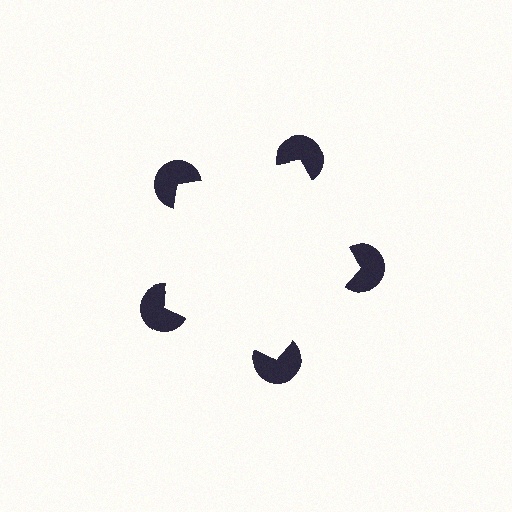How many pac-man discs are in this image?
There are 5 — one at each vertex of the illusory pentagon.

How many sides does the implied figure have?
5 sides.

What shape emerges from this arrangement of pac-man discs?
An illusory pentagon — its edges are inferred from the aligned wedge cuts in the pac-man discs, not physically drawn.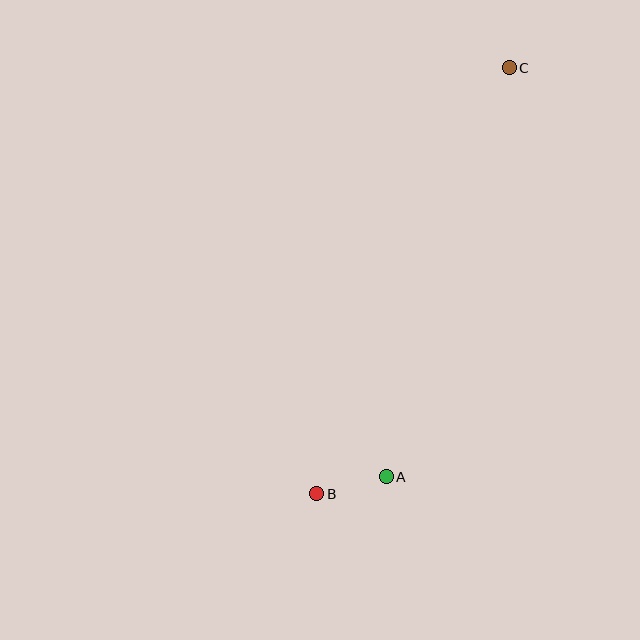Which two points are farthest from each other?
Points B and C are farthest from each other.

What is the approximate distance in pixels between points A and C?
The distance between A and C is approximately 427 pixels.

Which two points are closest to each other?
Points A and B are closest to each other.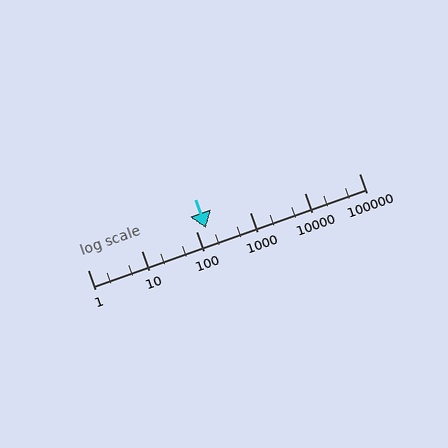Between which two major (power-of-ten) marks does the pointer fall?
The pointer is between 100 and 1000.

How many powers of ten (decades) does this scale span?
The scale spans 5 decades, from 1 to 100000.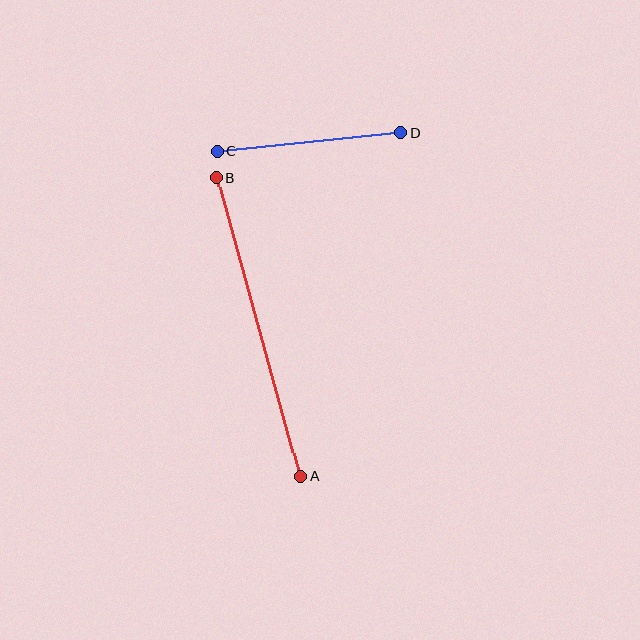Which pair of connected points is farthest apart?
Points A and B are farthest apart.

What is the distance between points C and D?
The distance is approximately 184 pixels.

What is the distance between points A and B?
The distance is approximately 310 pixels.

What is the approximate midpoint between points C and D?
The midpoint is at approximately (309, 142) pixels.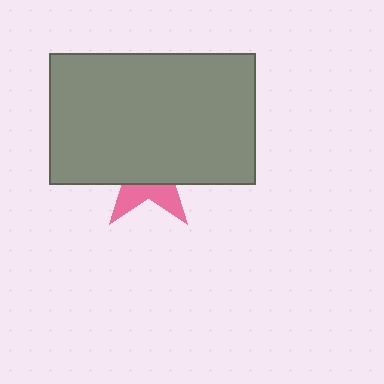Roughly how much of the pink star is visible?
A small part of it is visible (roughly 31%).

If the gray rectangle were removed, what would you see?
You would see the complete pink star.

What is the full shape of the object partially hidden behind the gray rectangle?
The partially hidden object is a pink star.